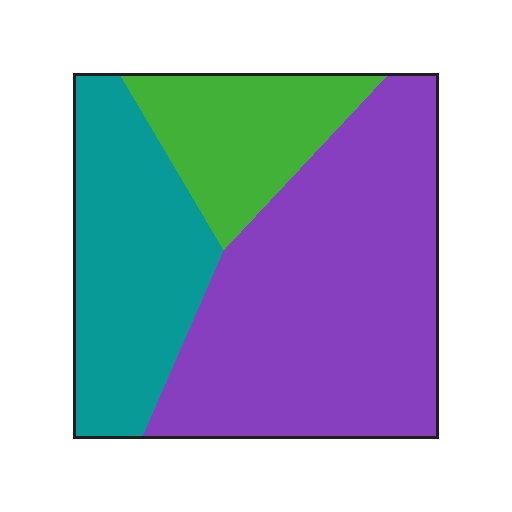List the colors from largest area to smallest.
From largest to smallest: purple, teal, green.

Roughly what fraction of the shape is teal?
Teal covers about 30% of the shape.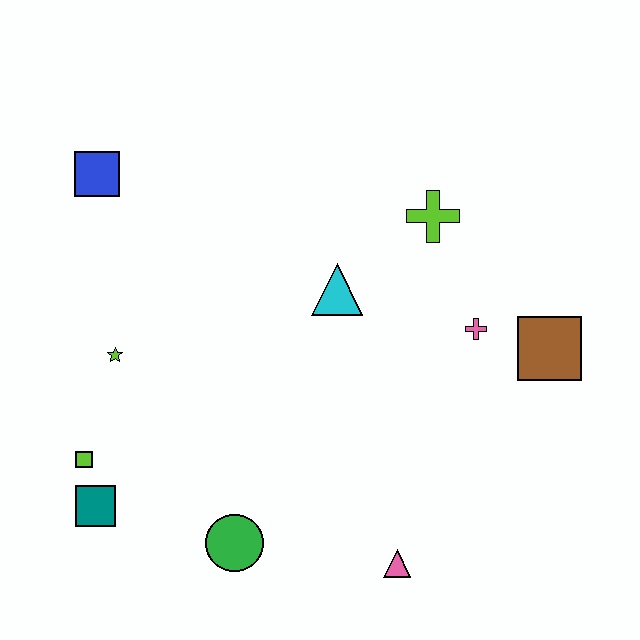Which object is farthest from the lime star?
The brown square is farthest from the lime star.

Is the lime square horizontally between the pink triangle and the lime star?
No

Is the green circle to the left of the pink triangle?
Yes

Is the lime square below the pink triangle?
No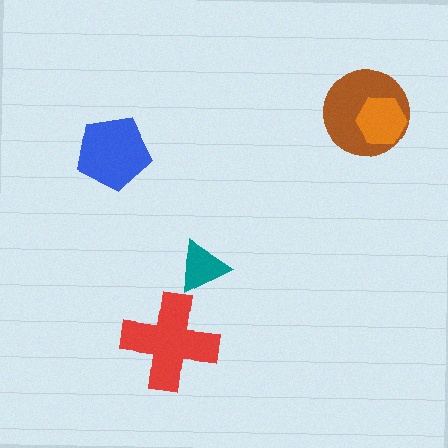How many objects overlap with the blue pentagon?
0 objects overlap with the blue pentagon.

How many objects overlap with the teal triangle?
0 objects overlap with the teal triangle.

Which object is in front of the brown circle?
The orange hexagon is in front of the brown circle.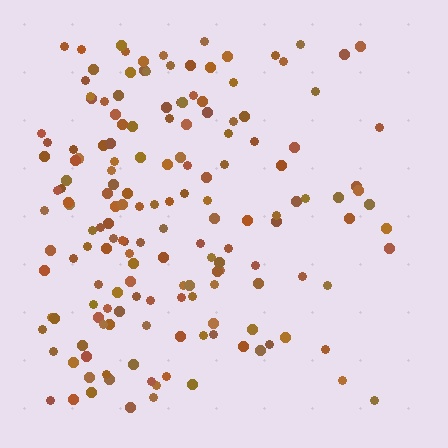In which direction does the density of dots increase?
From right to left, with the left side densest.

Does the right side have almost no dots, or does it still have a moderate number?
Still a moderate number, just noticeably fewer than the left.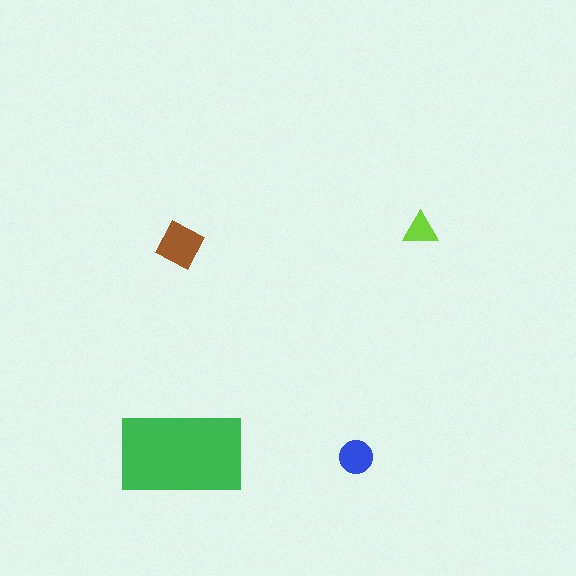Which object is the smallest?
The lime triangle.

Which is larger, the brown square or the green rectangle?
The green rectangle.